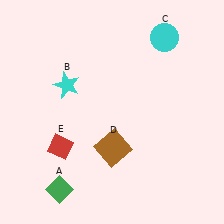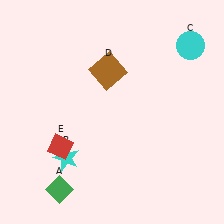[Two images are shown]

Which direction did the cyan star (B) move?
The cyan star (B) moved down.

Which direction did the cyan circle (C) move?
The cyan circle (C) moved right.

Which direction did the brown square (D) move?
The brown square (D) moved up.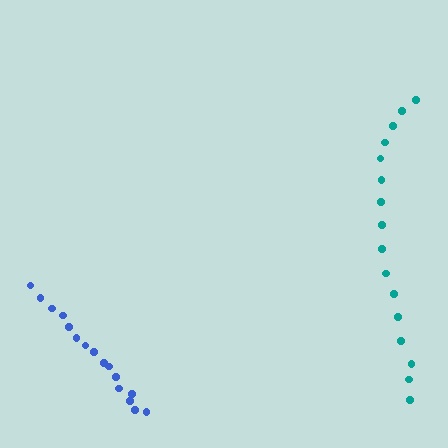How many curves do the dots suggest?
There are 2 distinct paths.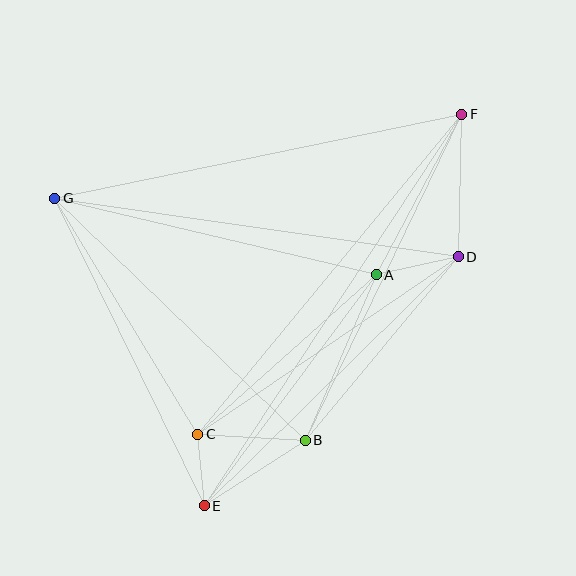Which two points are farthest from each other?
Points E and F are farthest from each other.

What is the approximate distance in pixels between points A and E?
The distance between A and E is approximately 288 pixels.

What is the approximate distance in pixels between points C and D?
The distance between C and D is approximately 315 pixels.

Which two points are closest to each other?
Points C and E are closest to each other.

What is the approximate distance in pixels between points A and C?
The distance between A and C is approximately 239 pixels.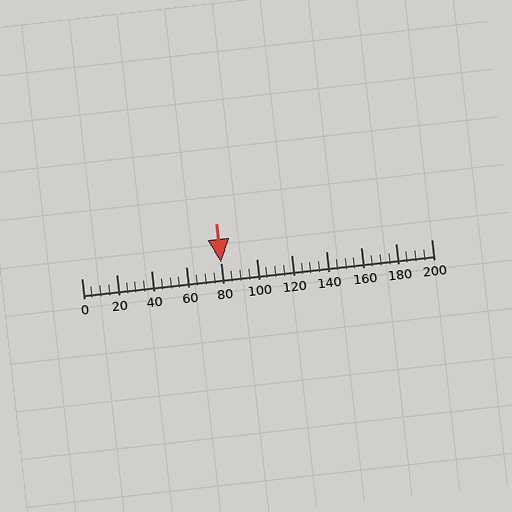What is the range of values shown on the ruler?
The ruler shows values from 0 to 200.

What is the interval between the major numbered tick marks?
The major tick marks are spaced 20 units apart.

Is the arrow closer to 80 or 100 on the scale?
The arrow is closer to 80.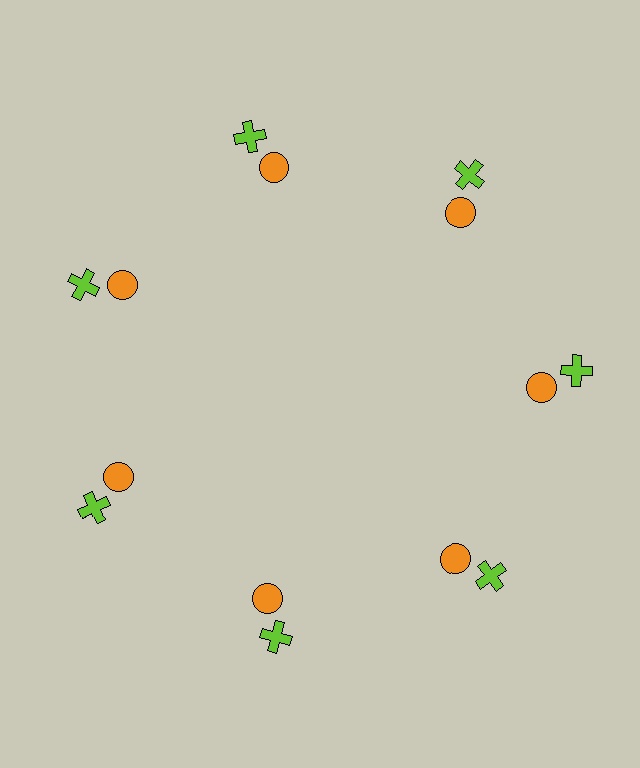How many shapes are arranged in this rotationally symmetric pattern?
There are 14 shapes, arranged in 7 groups of 2.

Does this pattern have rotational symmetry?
Yes, this pattern has 7-fold rotational symmetry. It looks the same after rotating 51 degrees around the center.